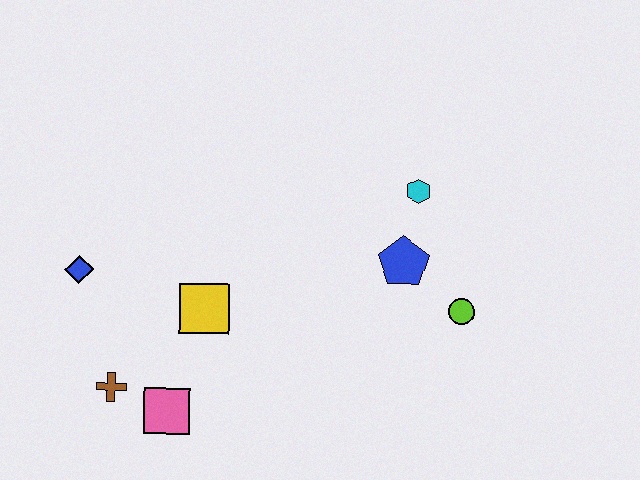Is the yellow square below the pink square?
No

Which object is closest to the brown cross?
The pink square is closest to the brown cross.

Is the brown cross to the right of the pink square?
No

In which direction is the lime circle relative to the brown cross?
The lime circle is to the right of the brown cross.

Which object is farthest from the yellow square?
The lime circle is farthest from the yellow square.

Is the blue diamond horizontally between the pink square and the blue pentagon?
No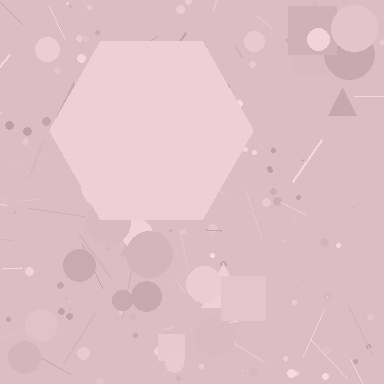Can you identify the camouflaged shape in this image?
The camouflaged shape is a hexagon.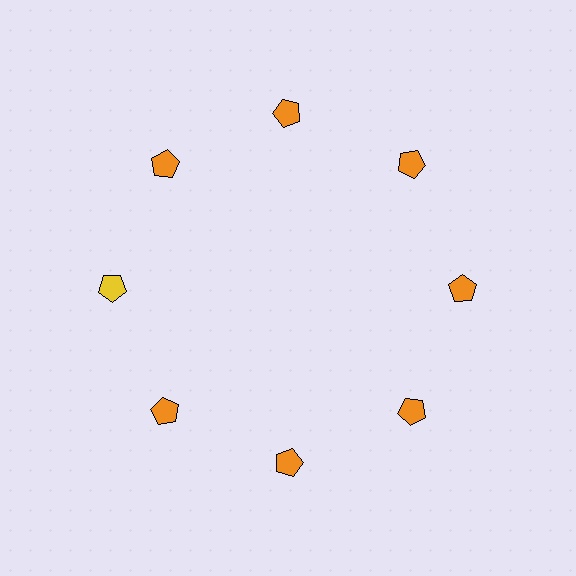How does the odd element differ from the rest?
It has a different color: yellow instead of orange.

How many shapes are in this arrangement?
There are 8 shapes arranged in a ring pattern.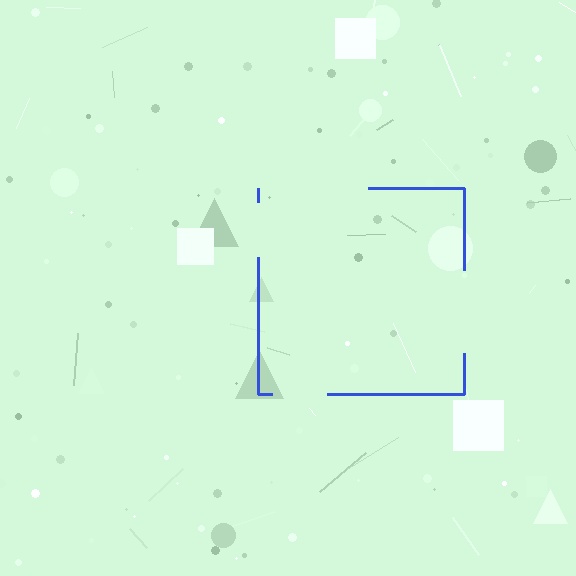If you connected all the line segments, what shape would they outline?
They would outline a square.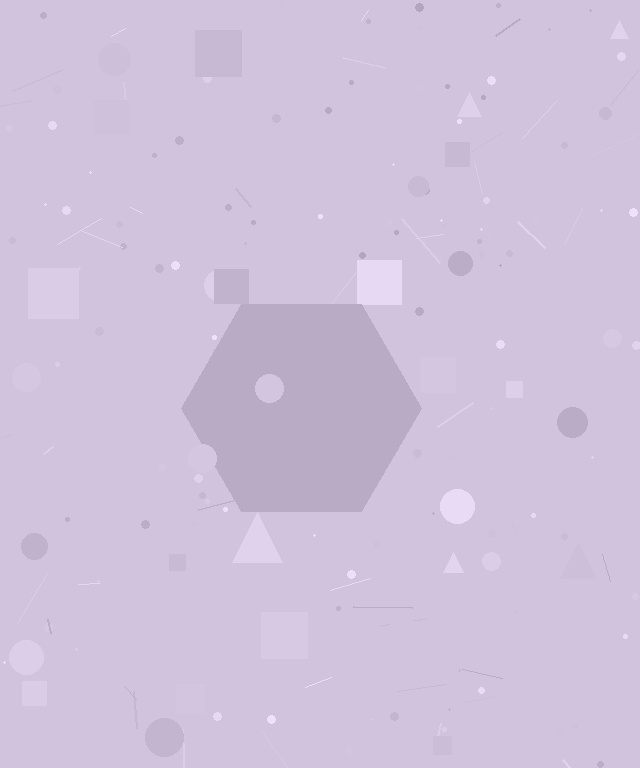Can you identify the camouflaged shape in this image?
The camouflaged shape is a hexagon.